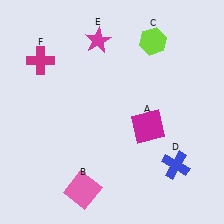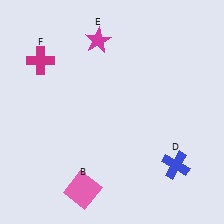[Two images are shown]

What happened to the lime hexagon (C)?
The lime hexagon (C) was removed in Image 2. It was in the top-right area of Image 1.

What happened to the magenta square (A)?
The magenta square (A) was removed in Image 2. It was in the bottom-right area of Image 1.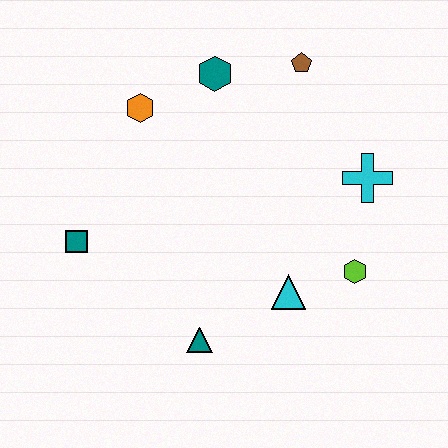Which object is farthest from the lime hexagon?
The teal square is farthest from the lime hexagon.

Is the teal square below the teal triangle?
No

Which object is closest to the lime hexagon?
The cyan triangle is closest to the lime hexagon.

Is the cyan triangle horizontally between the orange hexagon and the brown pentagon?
Yes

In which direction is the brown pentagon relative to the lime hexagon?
The brown pentagon is above the lime hexagon.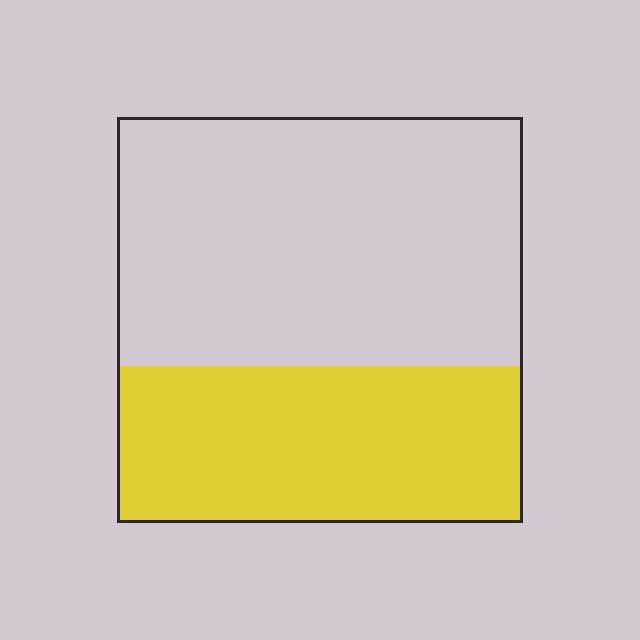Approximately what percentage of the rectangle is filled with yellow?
Approximately 40%.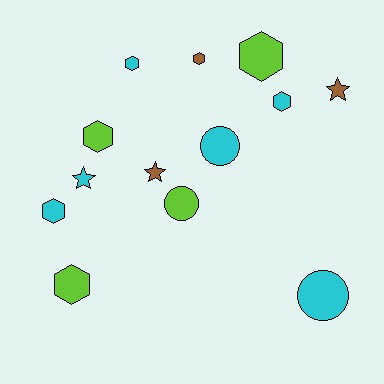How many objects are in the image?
There are 13 objects.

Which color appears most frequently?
Cyan, with 6 objects.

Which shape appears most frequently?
Hexagon, with 7 objects.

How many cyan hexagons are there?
There are 3 cyan hexagons.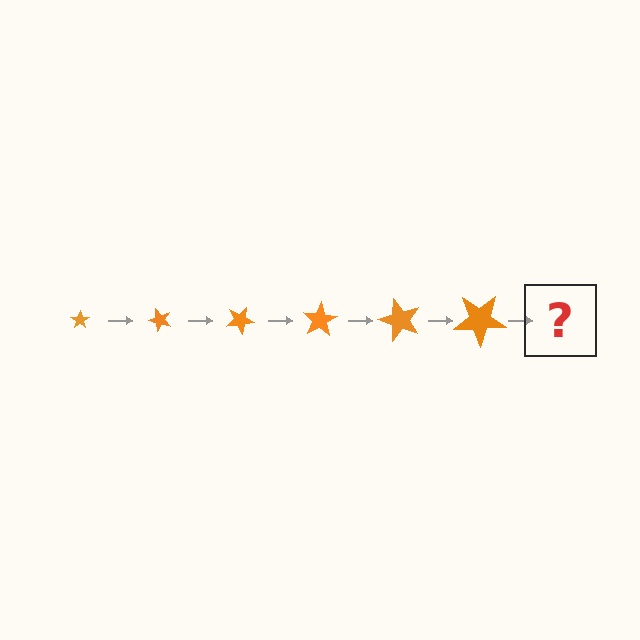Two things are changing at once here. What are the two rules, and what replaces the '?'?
The two rules are that the star grows larger each step and it rotates 50 degrees each step. The '?' should be a star, larger than the previous one and rotated 300 degrees from the start.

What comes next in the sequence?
The next element should be a star, larger than the previous one and rotated 300 degrees from the start.